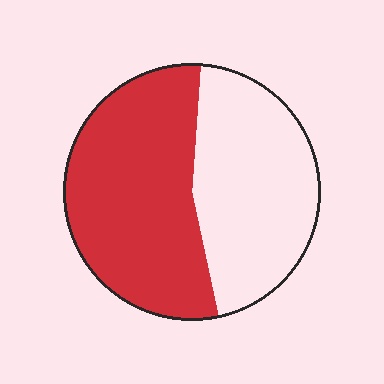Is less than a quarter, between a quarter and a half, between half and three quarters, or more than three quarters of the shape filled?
Between half and three quarters.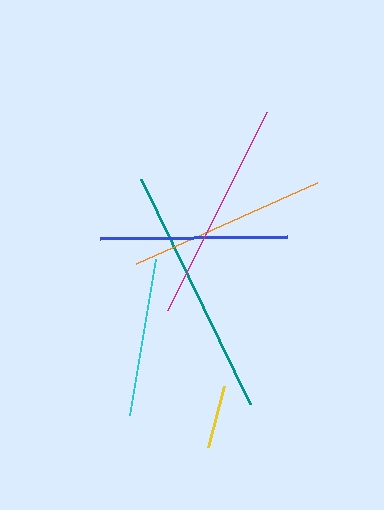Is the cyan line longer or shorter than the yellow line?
The cyan line is longer than the yellow line.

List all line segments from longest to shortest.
From longest to shortest: teal, magenta, orange, blue, cyan, yellow.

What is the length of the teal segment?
The teal segment is approximately 249 pixels long.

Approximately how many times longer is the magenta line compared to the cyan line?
The magenta line is approximately 1.4 times the length of the cyan line.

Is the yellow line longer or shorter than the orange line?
The orange line is longer than the yellow line.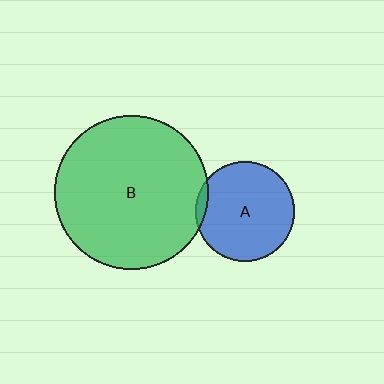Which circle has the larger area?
Circle B (green).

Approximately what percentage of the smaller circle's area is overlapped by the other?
Approximately 5%.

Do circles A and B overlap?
Yes.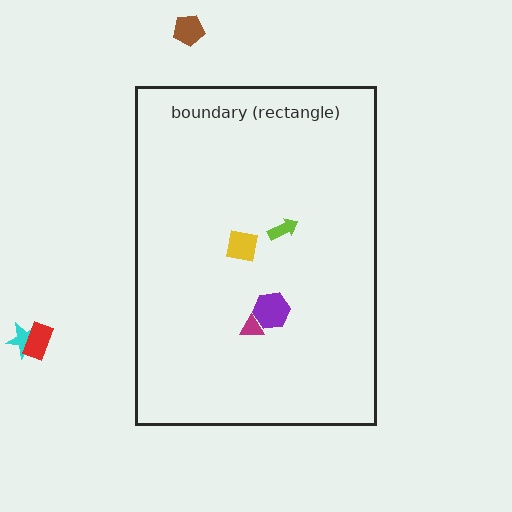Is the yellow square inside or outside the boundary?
Inside.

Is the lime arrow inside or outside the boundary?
Inside.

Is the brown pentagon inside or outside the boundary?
Outside.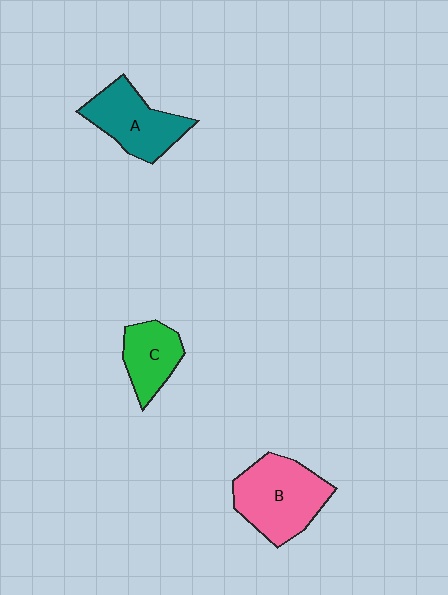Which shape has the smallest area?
Shape C (green).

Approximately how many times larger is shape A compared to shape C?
Approximately 1.4 times.